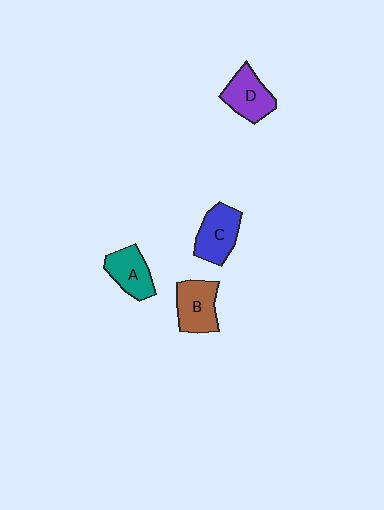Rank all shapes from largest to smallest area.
From largest to smallest: B (brown), C (blue), D (purple), A (teal).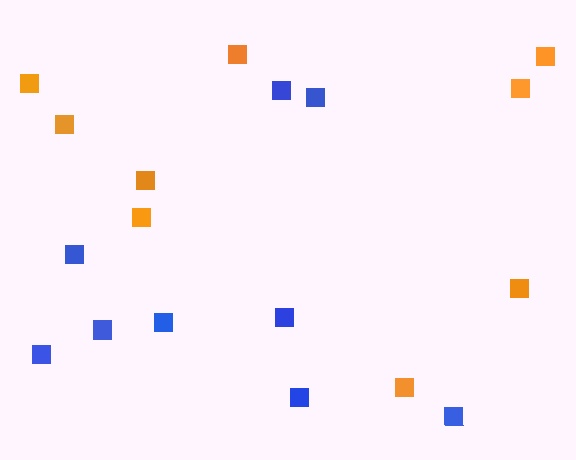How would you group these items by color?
There are 2 groups: one group of orange squares (9) and one group of blue squares (9).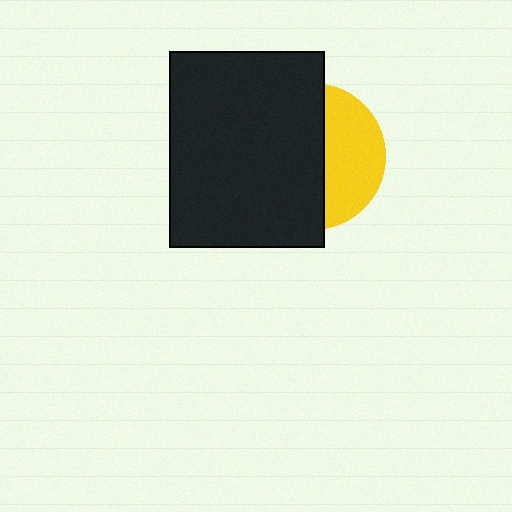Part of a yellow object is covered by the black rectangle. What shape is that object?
It is a circle.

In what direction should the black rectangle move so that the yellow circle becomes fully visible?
The black rectangle should move left. That is the shortest direction to clear the overlap and leave the yellow circle fully visible.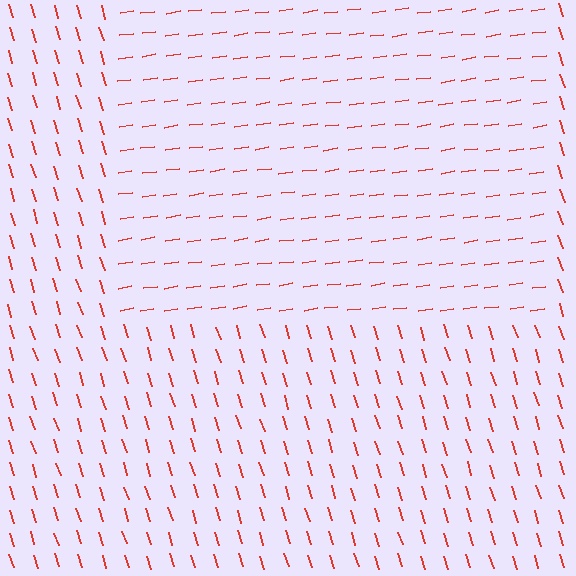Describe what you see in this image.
The image is filled with small red line segments. A rectangle region in the image has lines oriented differently from the surrounding lines, creating a visible texture boundary.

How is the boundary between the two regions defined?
The boundary is defined purely by a change in line orientation (approximately 81 degrees difference). All lines are the same color and thickness.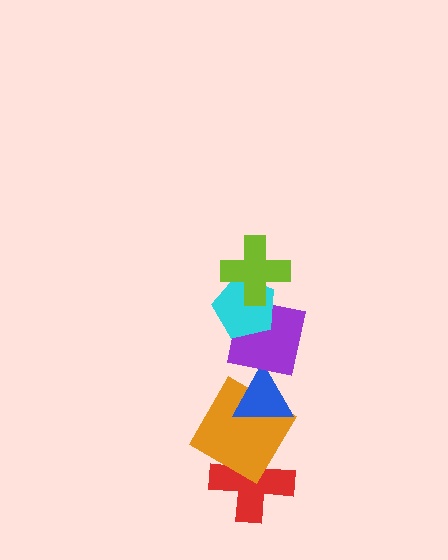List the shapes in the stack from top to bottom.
From top to bottom: the lime cross, the cyan pentagon, the purple square, the blue triangle, the orange diamond, the red cross.